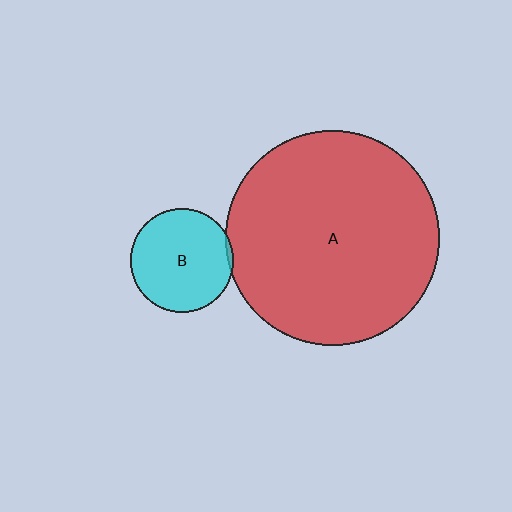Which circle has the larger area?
Circle A (red).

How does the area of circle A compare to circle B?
Approximately 4.3 times.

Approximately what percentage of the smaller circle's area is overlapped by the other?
Approximately 5%.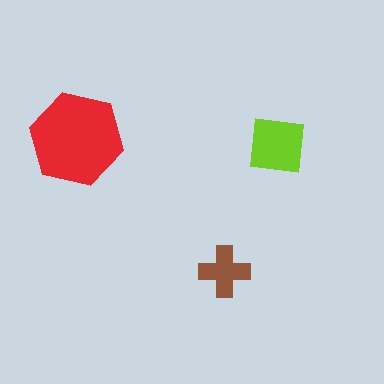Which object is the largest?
The red hexagon.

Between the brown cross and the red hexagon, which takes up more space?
The red hexagon.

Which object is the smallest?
The brown cross.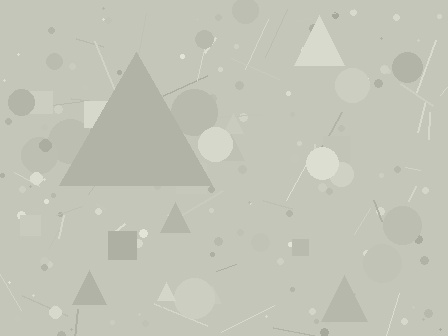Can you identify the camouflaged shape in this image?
The camouflaged shape is a triangle.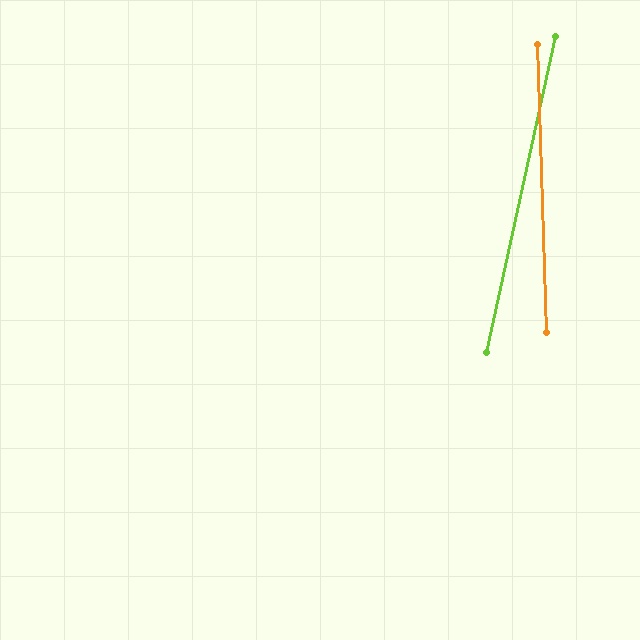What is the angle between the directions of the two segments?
Approximately 14 degrees.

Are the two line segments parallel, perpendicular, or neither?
Neither parallel nor perpendicular — they differ by about 14°.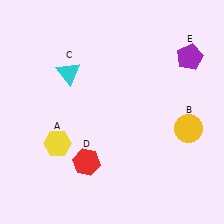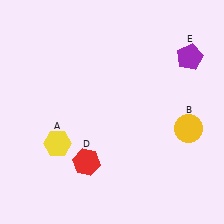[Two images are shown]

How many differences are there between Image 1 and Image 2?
There is 1 difference between the two images.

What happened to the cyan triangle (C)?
The cyan triangle (C) was removed in Image 2. It was in the top-left area of Image 1.